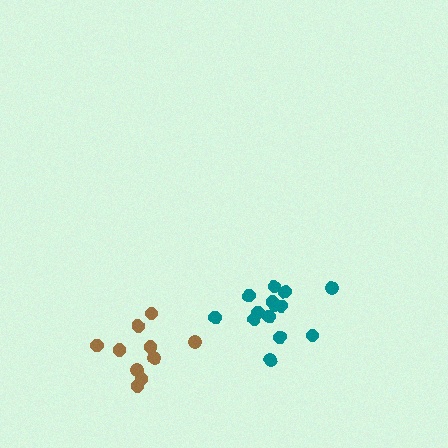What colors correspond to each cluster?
The clusters are colored: teal, brown.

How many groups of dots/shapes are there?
There are 2 groups.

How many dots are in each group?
Group 1: 14 dots, Group 2: 10 dots (24 total).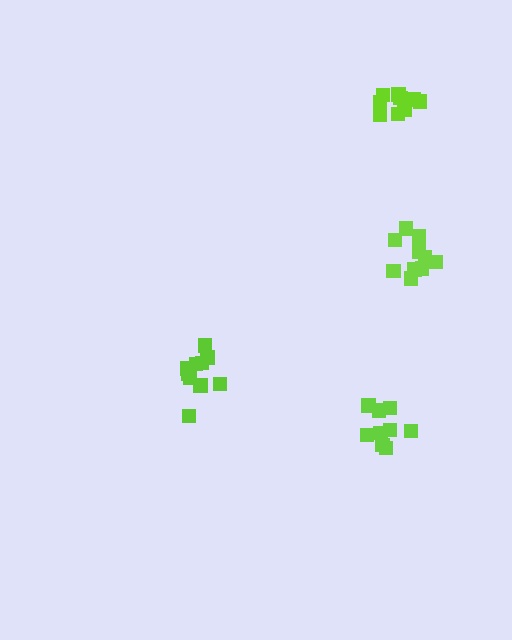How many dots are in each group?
Group 1: 9 dots, Group 2: 11 dots, Group 3: 9 dots, Group 4: 10 dots (39 total).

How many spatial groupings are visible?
There are 4 spatial groupings.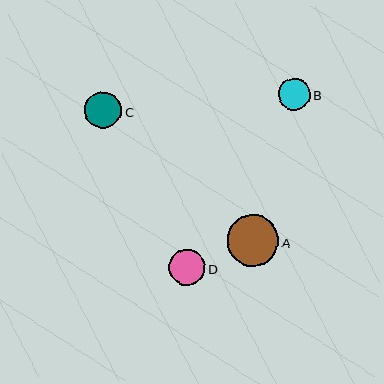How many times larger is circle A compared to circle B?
Circle A is approximately 1.6 times the size of circle B.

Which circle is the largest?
Circle A is the largest with a size of approximately 52 pixels.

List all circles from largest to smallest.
From largest to smallest: A, C, D, B.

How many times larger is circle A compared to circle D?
Circle A is approximately 1.4 times the size of circle D.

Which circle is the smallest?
Circle B is the smallest with a size of approximately 31 pixels.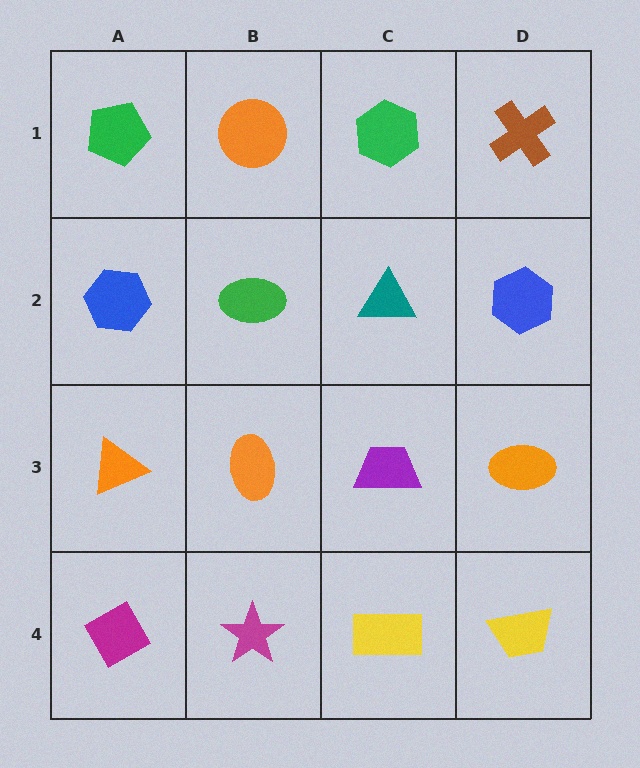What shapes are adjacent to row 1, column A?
A blue hexagon (row 2, column A), an orange circle (row 1, column B).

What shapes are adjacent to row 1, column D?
A blue hexagon (row 2, column D), a green hexagon (row 1, column C).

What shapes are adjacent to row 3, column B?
A green ellipse (row 2, column B), a magenta star (row 4, column B), an orange triangle (row 3, column A), a purple trapezoid (row 3, column C).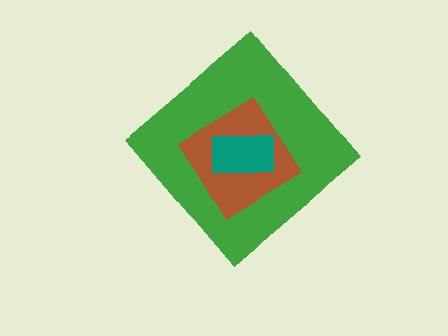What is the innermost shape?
The teal rectangle.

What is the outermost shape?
The green diamond.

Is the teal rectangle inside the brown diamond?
Yes.